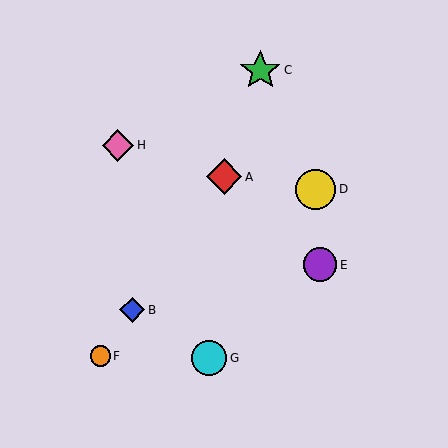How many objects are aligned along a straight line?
3 objects (A, B, F) are aligned along a straight line.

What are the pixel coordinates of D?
Object D is at (316, 189).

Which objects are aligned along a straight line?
Objects A, B, F are aligned along a straight line.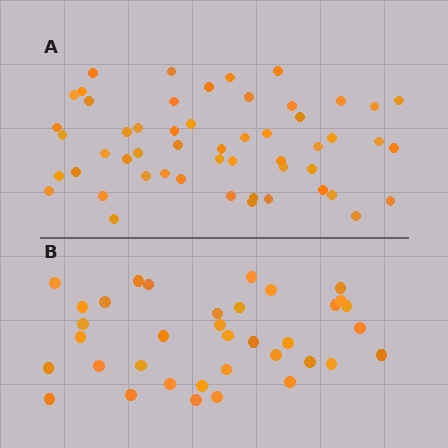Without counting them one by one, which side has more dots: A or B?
Region A (the top region) has more dots.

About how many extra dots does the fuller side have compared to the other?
Region A has approximately 15 more dots than region B.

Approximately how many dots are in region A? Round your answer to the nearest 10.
About 50 dots. (The exact count is 53, which rounds to 50.)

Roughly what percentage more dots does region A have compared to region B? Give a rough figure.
About 45% more.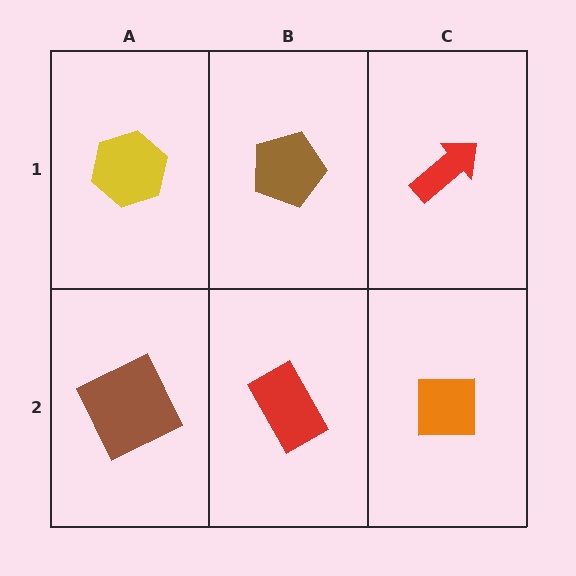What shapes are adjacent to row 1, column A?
A brown square (row 2, column A), a brown pentagon (row 1, column B).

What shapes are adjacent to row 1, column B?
A red rectangle (row 2, column B), a yellow hexagon (row 1, column A), a red arrow (row 1, column C).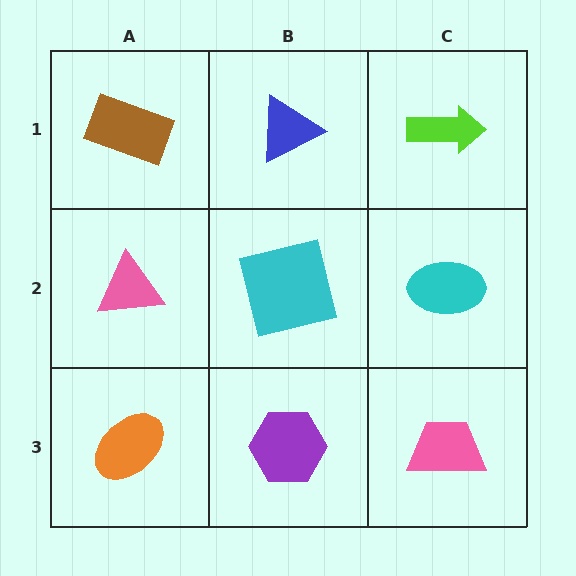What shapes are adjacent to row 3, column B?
A cyan square (row 2, column B), an orange ellipse (row 3, column A), a pink trapezoid (row 3, column C).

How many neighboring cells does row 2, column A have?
3.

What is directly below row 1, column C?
A cyan ellipse.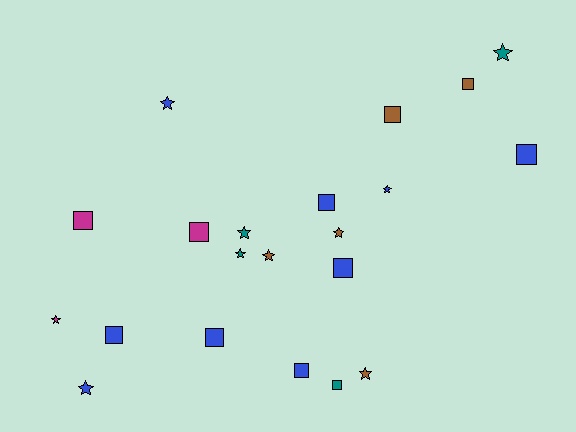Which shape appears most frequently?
Square, with 11 objects.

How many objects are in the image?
There are 21 objects.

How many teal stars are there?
There are 3 teal stars.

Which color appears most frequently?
Blue, with 9 objects.